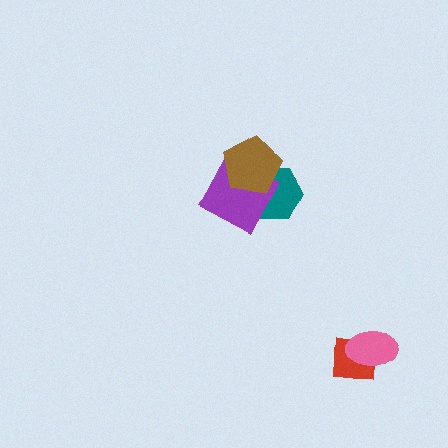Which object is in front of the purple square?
The brown pentagon is in front of the purple square.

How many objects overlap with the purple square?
2 objects overlap with the purple square.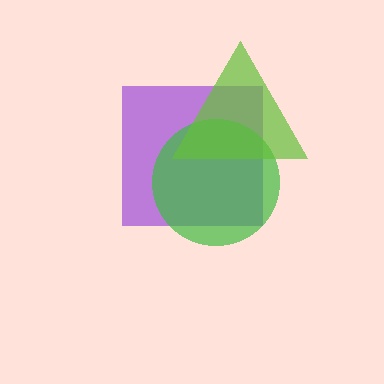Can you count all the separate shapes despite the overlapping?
Yes, there are 3 separate shapes.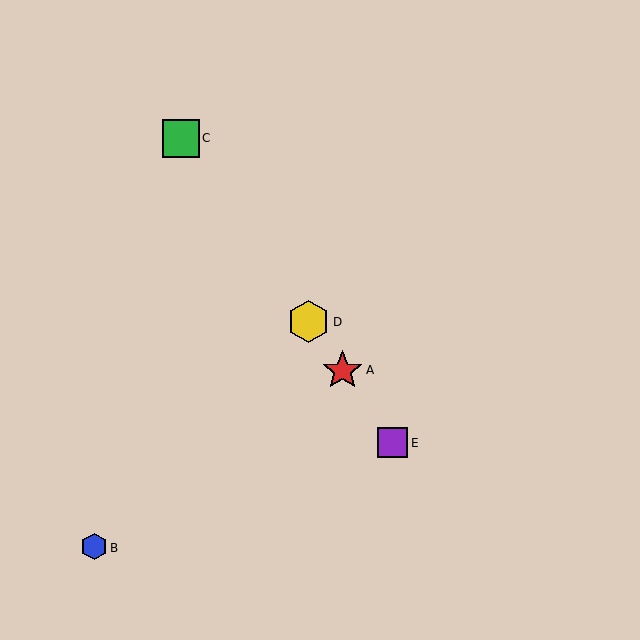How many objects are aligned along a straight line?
4 objects (A, C, D, E) are aligned along a straight line.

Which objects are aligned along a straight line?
Objects A, C, D, E are aligned along a straight line.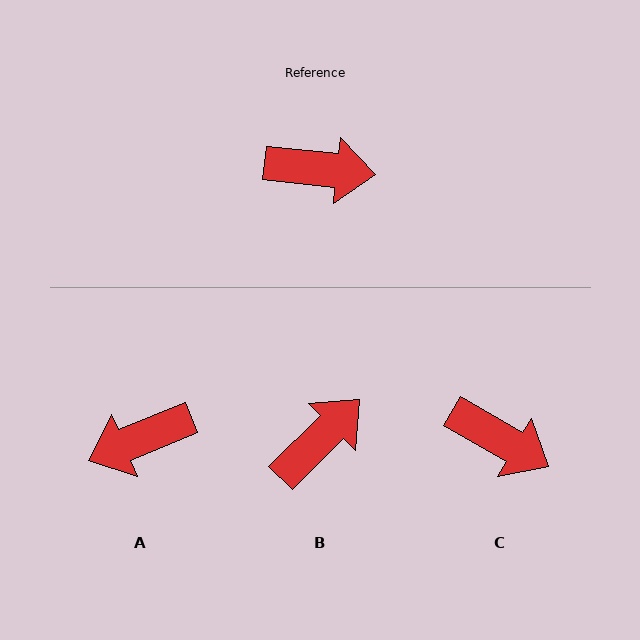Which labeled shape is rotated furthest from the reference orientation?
A, about 152 degrees away.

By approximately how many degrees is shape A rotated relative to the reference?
Approximately 152 degrees clockwise.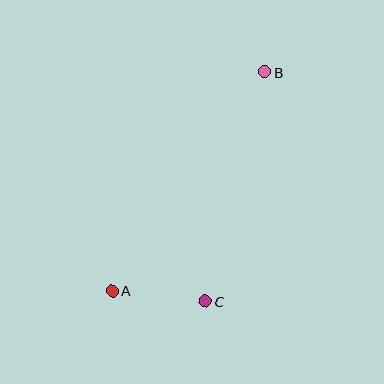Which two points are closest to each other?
Points A and C are closest to each other.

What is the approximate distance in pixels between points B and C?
The distance between B and C is approximately 237 pixels.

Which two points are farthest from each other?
Points A and B are farthest from each other.